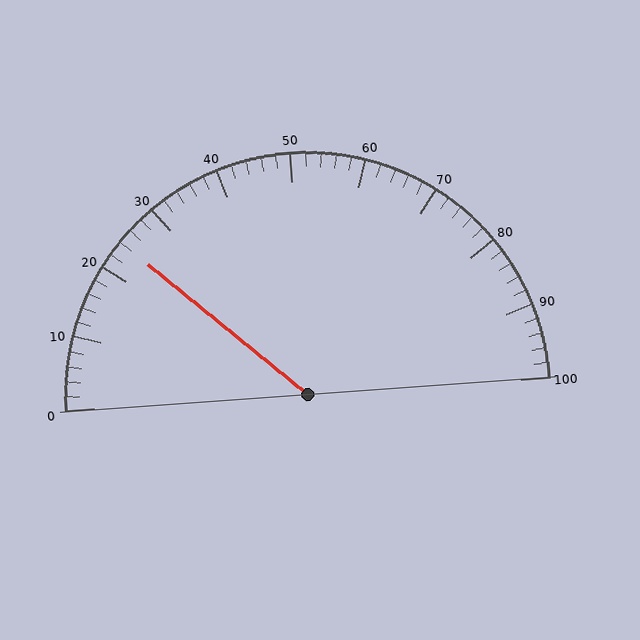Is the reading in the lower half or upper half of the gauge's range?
The reading is in the lower half of the range (0 to 100).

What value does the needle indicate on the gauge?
The needle indicates approximately 24.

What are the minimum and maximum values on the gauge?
The gauge ranges from 0 to 100.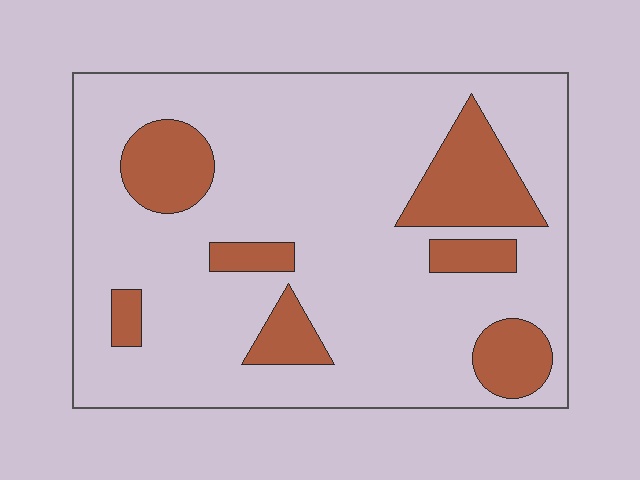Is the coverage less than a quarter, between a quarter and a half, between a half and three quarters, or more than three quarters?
Less than a quarter.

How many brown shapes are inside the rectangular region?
7.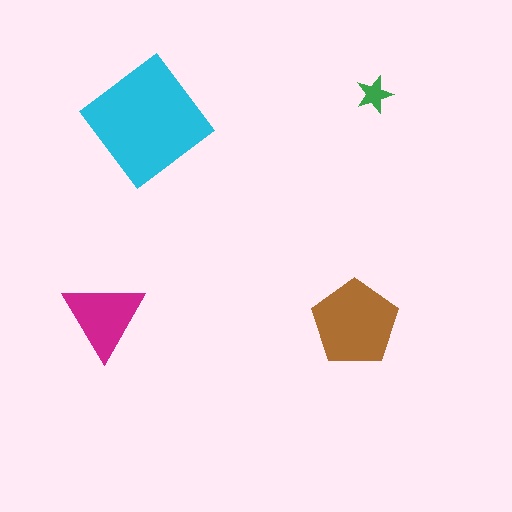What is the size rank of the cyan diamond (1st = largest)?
1st.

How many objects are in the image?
There are 4 objects in the image.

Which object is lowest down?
The brown pentagon is bottommost.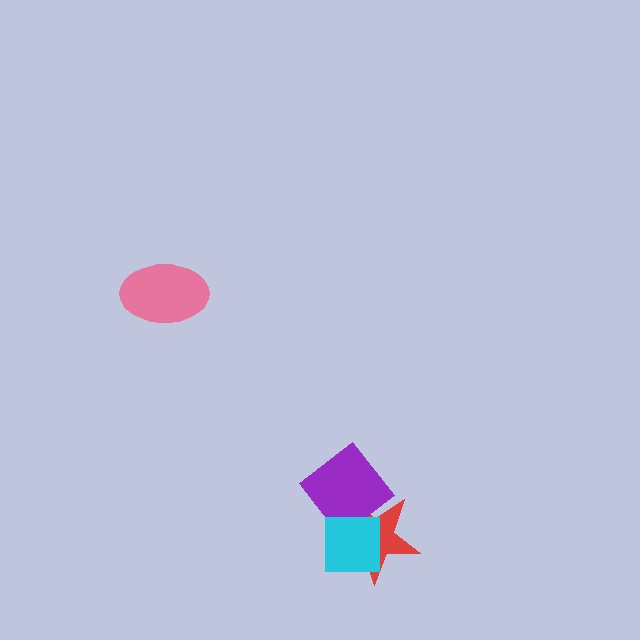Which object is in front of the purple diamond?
The cyan square is in front of the purple diamond.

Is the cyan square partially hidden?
No, no other shape covers it.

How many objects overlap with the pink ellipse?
0 objects overlap with the pink ellipse.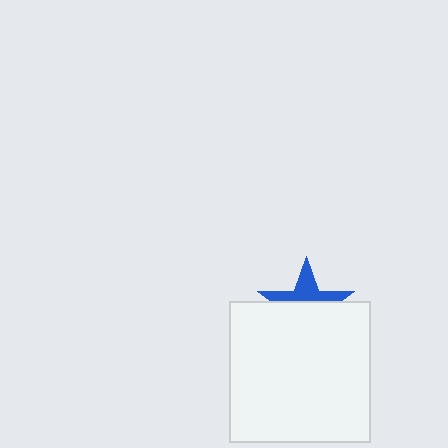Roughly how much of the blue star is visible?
A small part of it is visible (roughly 42%).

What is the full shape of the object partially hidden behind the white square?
The partially hidden object is a blue star.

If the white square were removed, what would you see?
You would see the complete blue star.